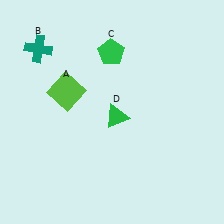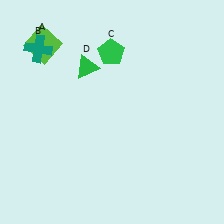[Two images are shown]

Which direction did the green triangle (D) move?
The green triangle (D) moved up.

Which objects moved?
The objects that moved are: the lime square (A), the green triangle (D).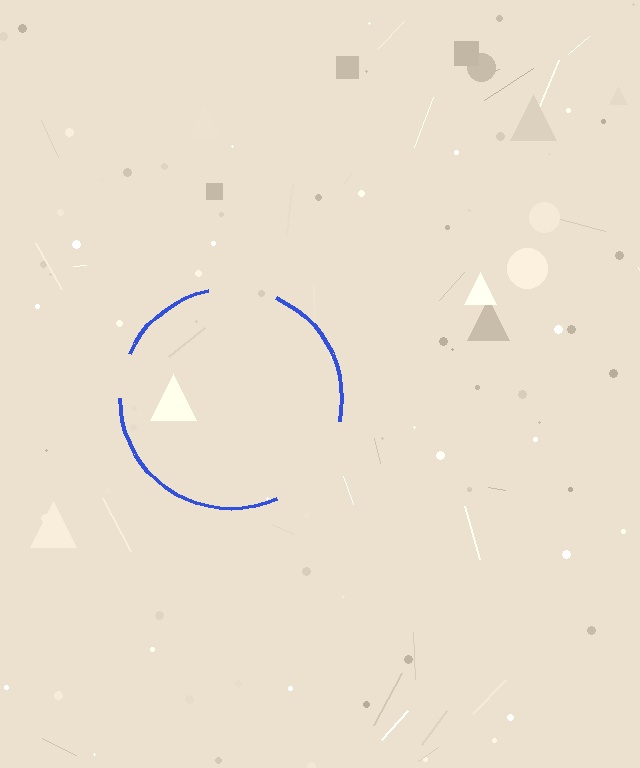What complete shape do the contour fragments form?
The contour fragments form a circle.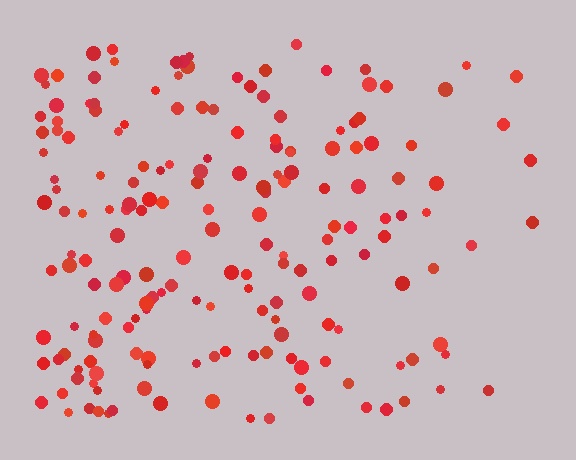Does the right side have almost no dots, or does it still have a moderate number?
Still a moderate number, just noticeably fewer than the left.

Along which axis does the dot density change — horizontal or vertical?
Horizontal.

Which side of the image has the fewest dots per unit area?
The right.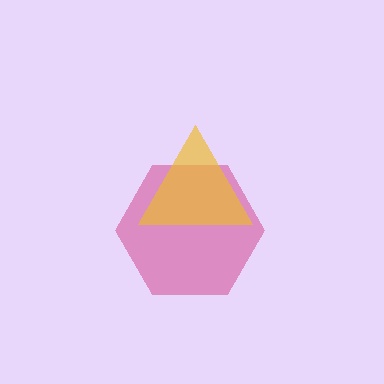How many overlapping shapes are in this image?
There are 2 overlapping shapes in the image.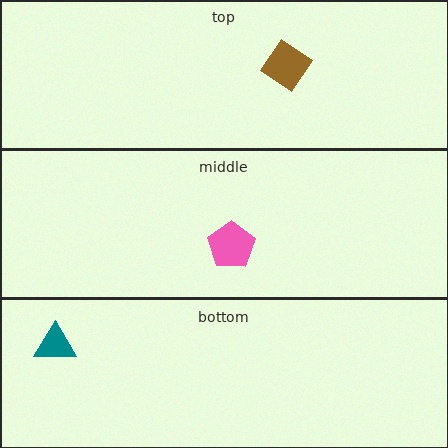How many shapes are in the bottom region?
1.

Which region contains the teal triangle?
The bottom region.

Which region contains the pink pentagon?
The middle region.